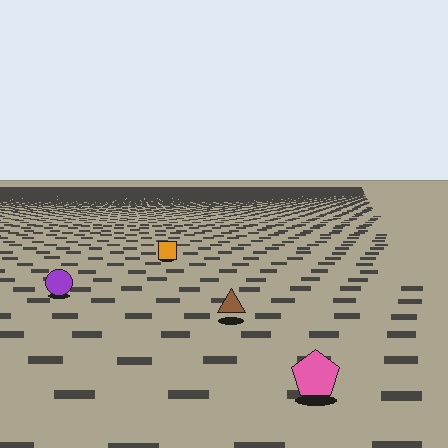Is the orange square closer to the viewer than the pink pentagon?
No. The pink pentagon is closer — you can tell from the texture gradient: the ground texture is coarser near it.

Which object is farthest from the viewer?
The orange square is farthest from the viewer. It appears smaller and the ground texture around it is denser.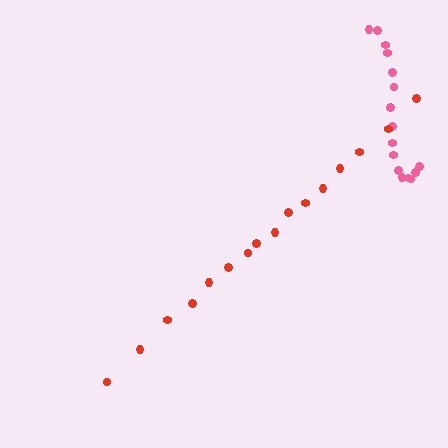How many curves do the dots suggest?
There are 2 distinct paths.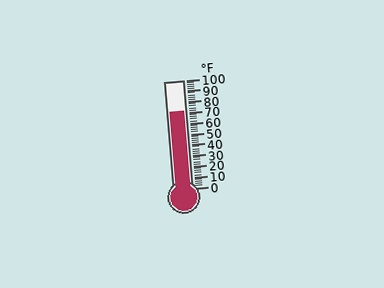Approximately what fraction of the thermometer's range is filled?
The thermometer is filled to approximately 70% of its range.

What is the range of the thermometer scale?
The thermometer scale ranges from 0°F to 100°F.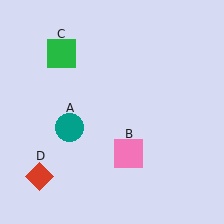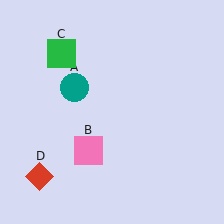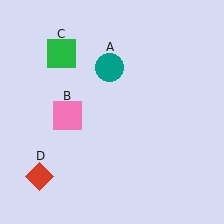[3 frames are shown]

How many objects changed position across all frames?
2 objects changed position: teal circle (object A), pink square (object B).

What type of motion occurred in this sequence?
The teal circle (object A), pink square (object B) rotated clockwise around the center of the scene.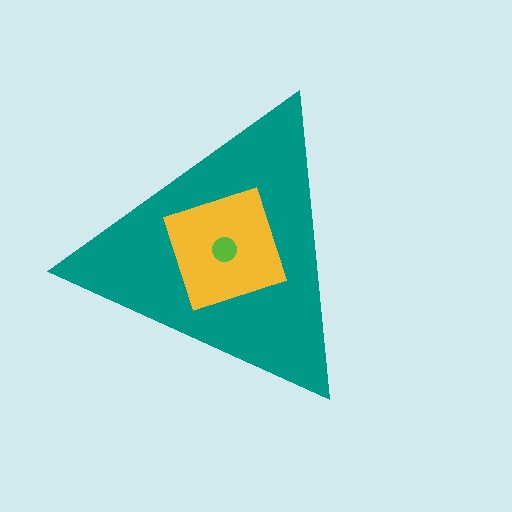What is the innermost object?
The lime circle.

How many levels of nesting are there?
3.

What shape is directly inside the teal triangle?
The yellow square.